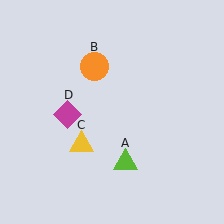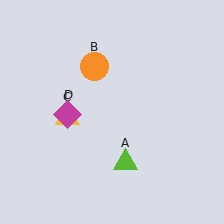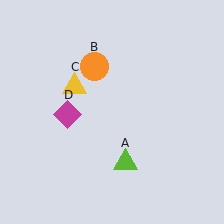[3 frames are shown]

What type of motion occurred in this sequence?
The yellow triangle (object C) rotated clockwise around the center of the scene.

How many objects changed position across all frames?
1 object changed position: yellow triangle (object C).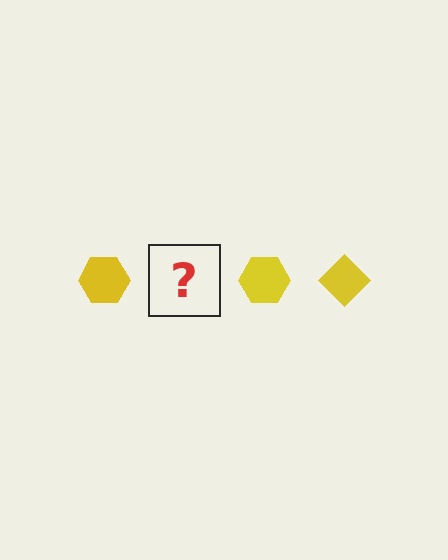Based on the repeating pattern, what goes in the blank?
The blank should be a yellow diamond.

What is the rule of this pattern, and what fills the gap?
The rule is that the pattern cycles through hexagon, diamond shapes in yellow. The gap should be filled with a yellow diamond.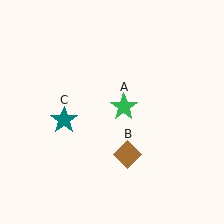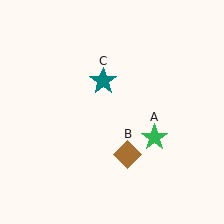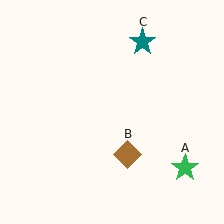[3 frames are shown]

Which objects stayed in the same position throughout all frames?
Brown diamond (object B) remained stationary.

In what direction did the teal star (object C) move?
The teal star (object C) moved up and to the right.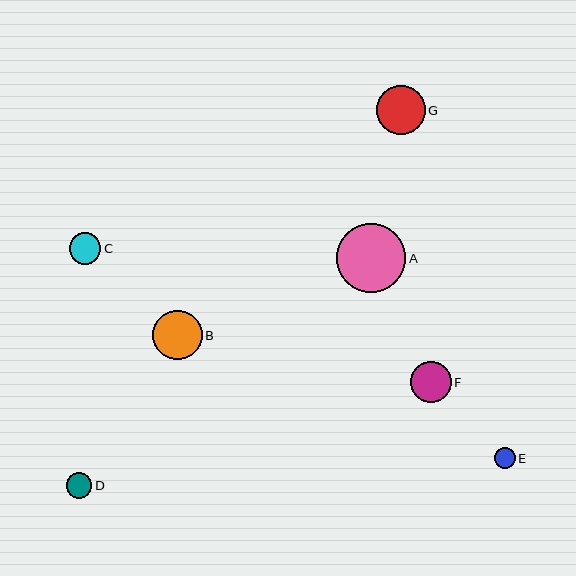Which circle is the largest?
Circle A is the largest with a size of approximately 69 pixels.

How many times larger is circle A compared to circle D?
Circle A is approximately 2.7 times the size of circle D.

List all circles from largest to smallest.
From largest to smallest: A, B, G, F, C, D, E.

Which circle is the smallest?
Circle E is the smallest with a size of approximately 21 pixels.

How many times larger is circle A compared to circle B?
Circle A is approximately 1.4 times the size of circle B.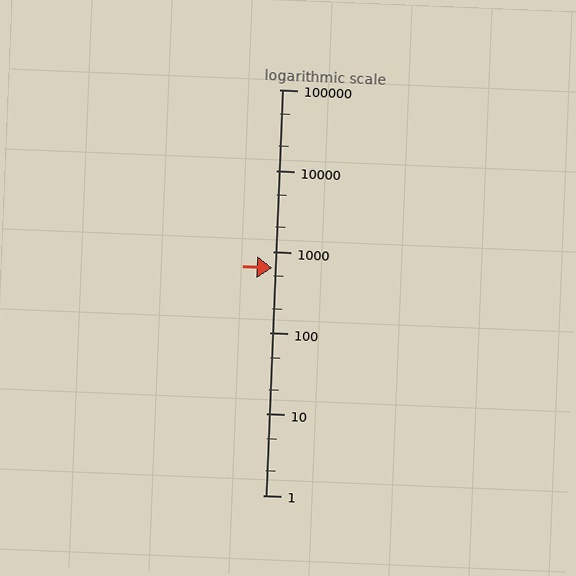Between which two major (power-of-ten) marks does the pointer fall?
The pointer is between 100 and 1000.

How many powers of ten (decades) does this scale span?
The scale spans 5 decades, from 1 to 100000.